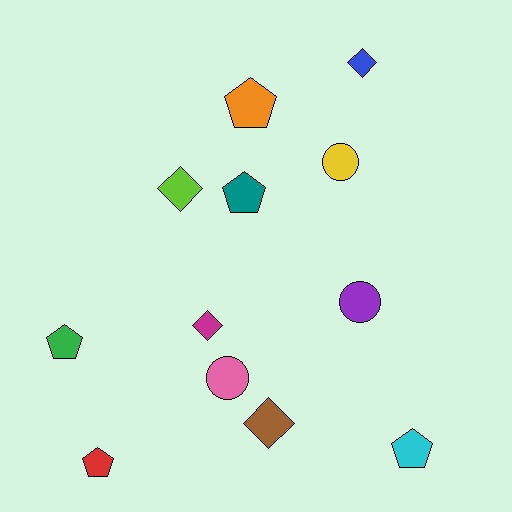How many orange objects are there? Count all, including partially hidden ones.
There is 1 orange object.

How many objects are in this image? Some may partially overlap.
There are 12 objects.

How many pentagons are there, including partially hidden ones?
There are 5 pentagons.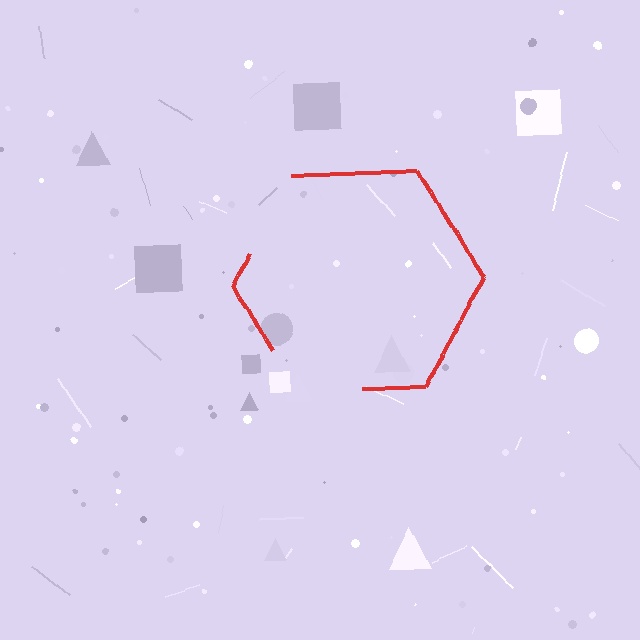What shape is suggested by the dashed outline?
The dashed outline suggests a hexagon.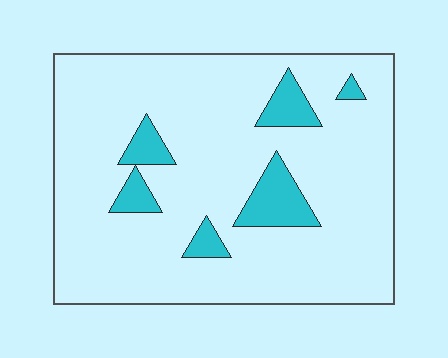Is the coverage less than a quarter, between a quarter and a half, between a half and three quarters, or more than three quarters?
Less than a quarter.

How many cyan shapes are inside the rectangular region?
6.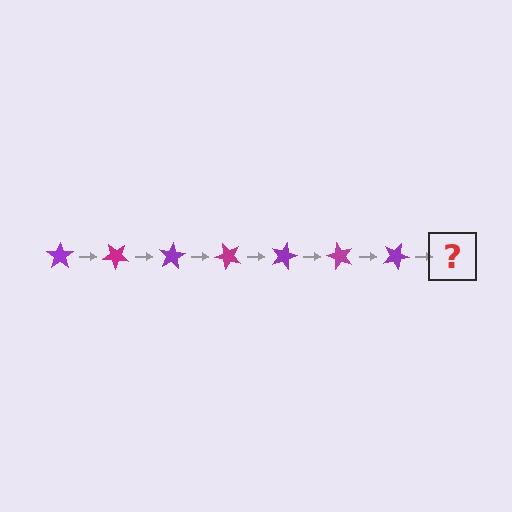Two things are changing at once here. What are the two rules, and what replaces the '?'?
The two rules are that it rotates 40 degrees each step and the color cycles through purple and magenta. The '?' should be a magenta star, rotated 280 degrees from the start.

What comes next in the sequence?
The next element should be a magenta star, rotated 280 degrees from the start.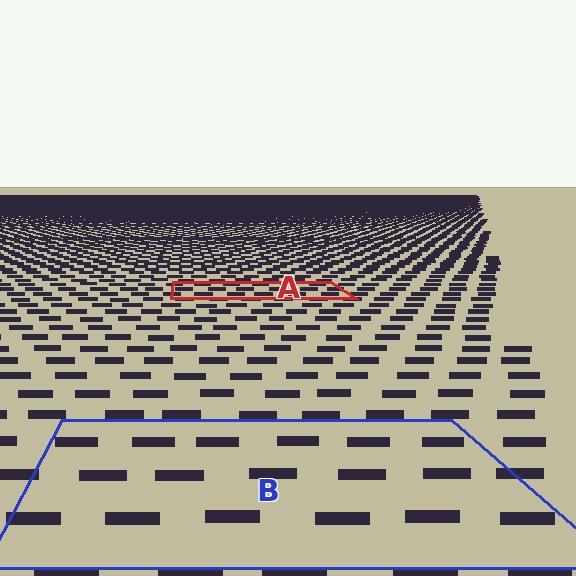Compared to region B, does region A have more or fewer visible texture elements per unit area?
Region A has more texture elements per unit area — they are packed more densely because it is farther away.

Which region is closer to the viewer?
Region B is closer. The texture elements there are larger and more spread out.